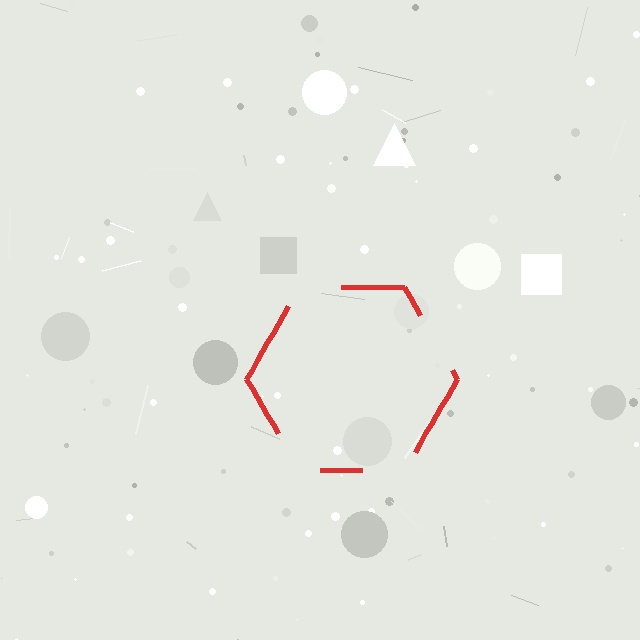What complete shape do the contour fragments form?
The contour fragments form a hexagon.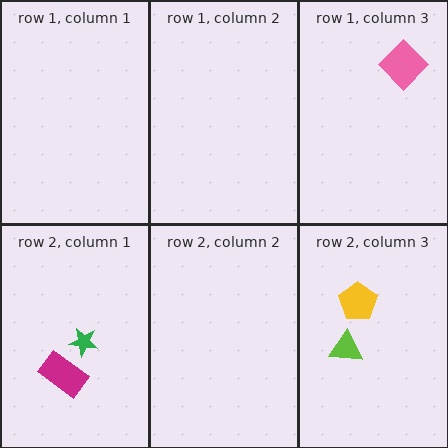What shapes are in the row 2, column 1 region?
The magenta rectangle, the green star.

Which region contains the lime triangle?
The row 2, column 3 region.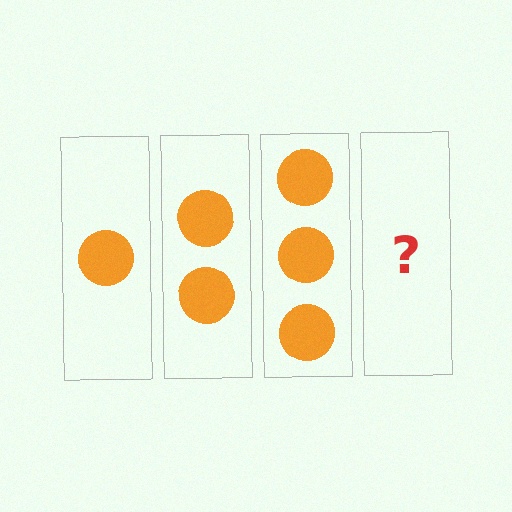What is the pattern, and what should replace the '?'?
The pattern is that each step adds one more circle. The '?' should be 4 circles.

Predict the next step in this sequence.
The next step is 4 circles.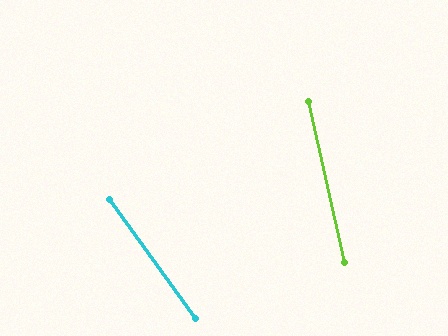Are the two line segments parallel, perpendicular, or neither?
Neither parallel nor perpendicular — they differ by about 23°.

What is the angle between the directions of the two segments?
Approximately 23 degrees.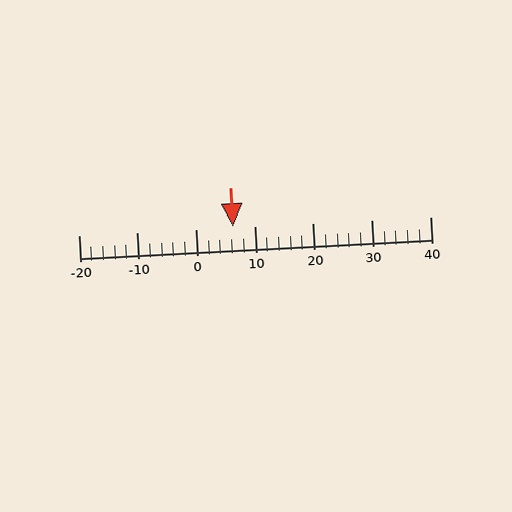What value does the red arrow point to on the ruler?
The red arrow points to approximately 6.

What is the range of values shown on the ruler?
The ruler shows values from -20 to 40.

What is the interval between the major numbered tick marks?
The major tick marks are spaced 10 units apart.